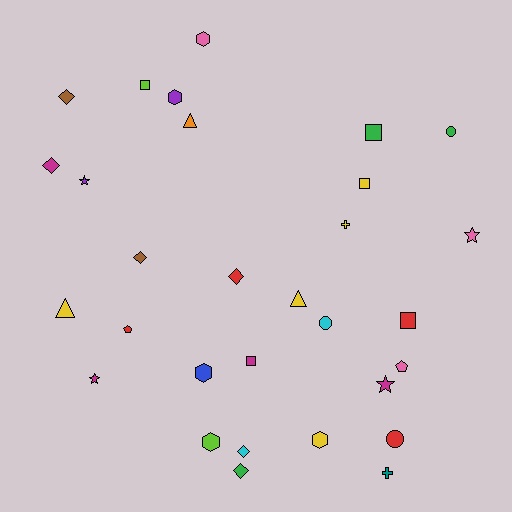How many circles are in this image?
There are 3 circles.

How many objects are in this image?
There are 30 objects.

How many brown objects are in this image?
There are 2 brown objects.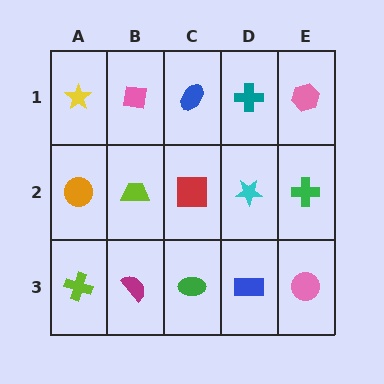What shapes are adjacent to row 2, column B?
A pink square (row 1, column B), a magenta semicircle (row 3, column B), an orange circle (row 2, column A), a red square (row 2, column C).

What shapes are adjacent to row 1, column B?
A lime trapezoid (row 2, column B), a yellow star (row 1, column A), a blue ellipse (row 1, column C).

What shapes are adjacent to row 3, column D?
A cyan star (row 2, column D), a green ellipse (row 3, column C), a pink circle (row 3, column E).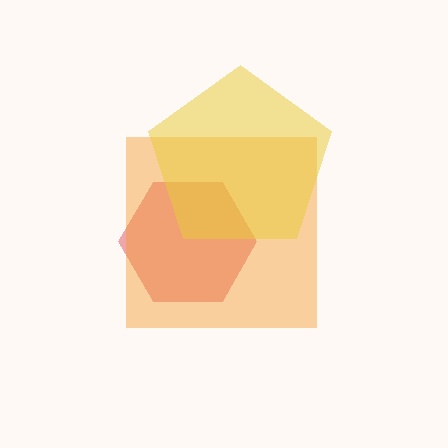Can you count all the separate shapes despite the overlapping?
Yes, there are 3 separate shapes.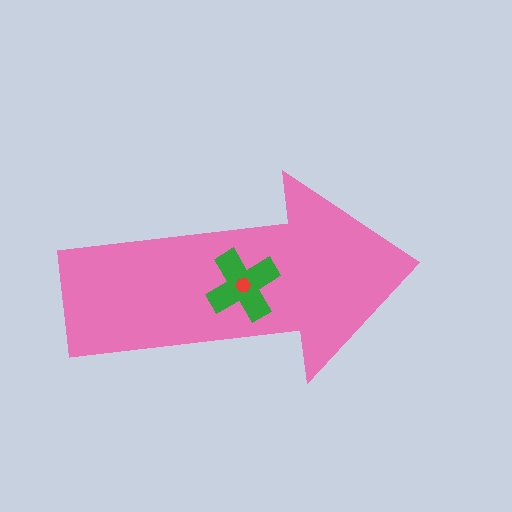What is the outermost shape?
The pink arrow.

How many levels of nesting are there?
3.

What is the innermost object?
The red hexagon.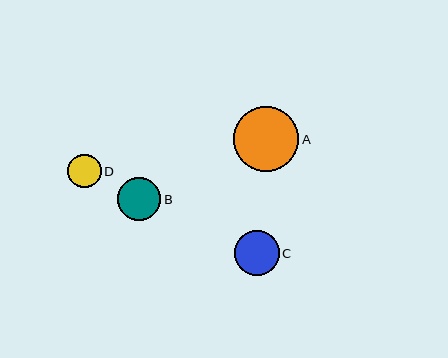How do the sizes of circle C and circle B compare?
Circle C and circle B are approximately the same size.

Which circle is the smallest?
Circle D is the smallest with a size of approximately 33 pixels.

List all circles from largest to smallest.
From largest to smallest: A, C, B, D.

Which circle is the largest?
Circle A is the largest with a size of approximately 66 pixels.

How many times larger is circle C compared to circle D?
Circle C is approximately 1.3 times the size of circle D.